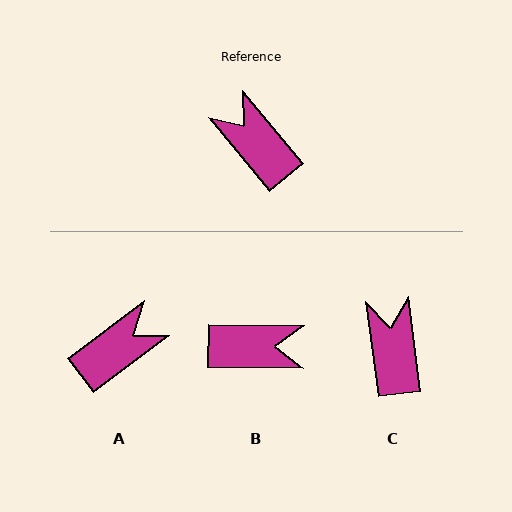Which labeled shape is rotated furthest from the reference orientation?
B, about 131 degrees away.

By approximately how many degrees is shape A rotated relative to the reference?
Approximately 93 degrees clockwise.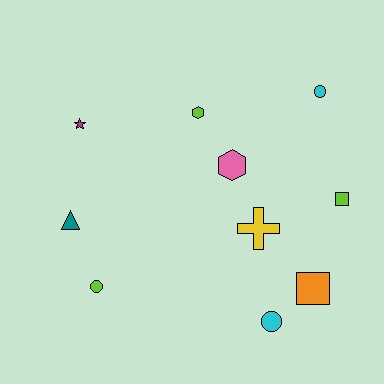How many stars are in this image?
There is 1 star.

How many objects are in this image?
There are 10 objects.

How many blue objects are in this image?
There are no blue objects.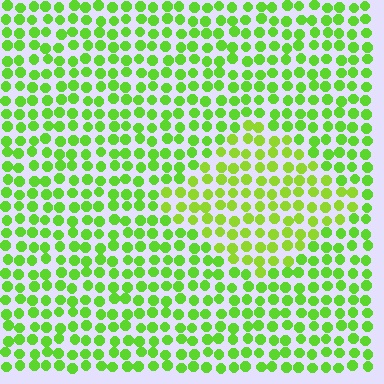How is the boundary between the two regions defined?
The boundary is defined purely by a slight shift in hue (about 19 degrees). Spacing, size, and orientation are identical on both sides.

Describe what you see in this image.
The image is filled with small lime elements in a uniform arrangement. A diamond-shaped region is visible where the elements are tinted to a slightly different hue, forming a subtle color boundary.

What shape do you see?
I see a diamond.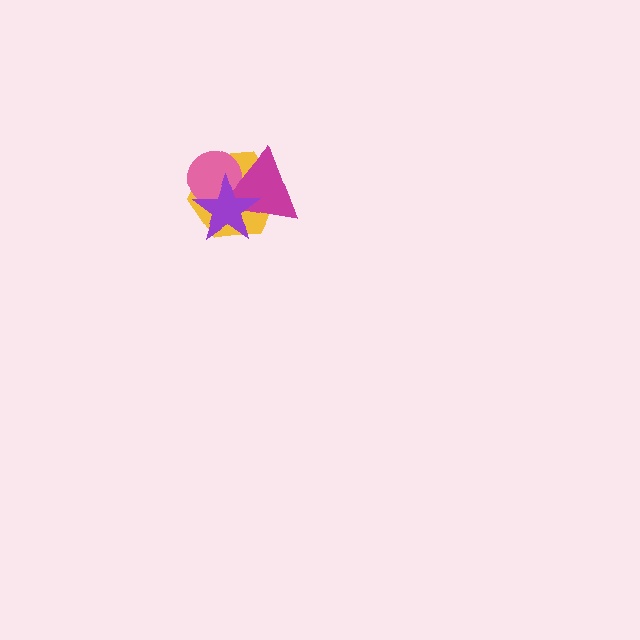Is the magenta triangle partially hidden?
Yes, it is partially covered by another shape.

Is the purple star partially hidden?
No, no other shape covers it.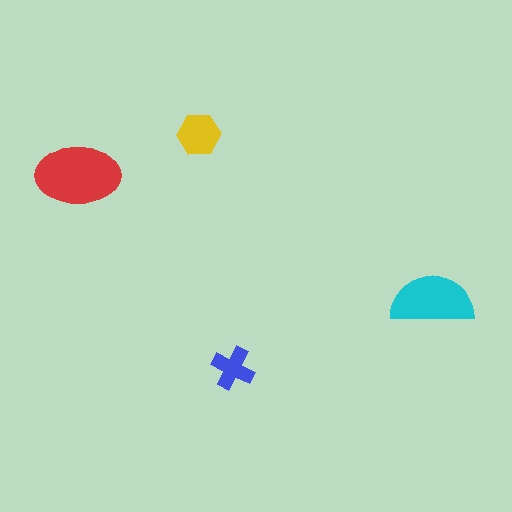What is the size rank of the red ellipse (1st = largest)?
1st.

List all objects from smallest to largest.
The blue cross, the yellow hexagon, the cyan semicircle, the red ellipse.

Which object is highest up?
The yellow hexagon is topmost.